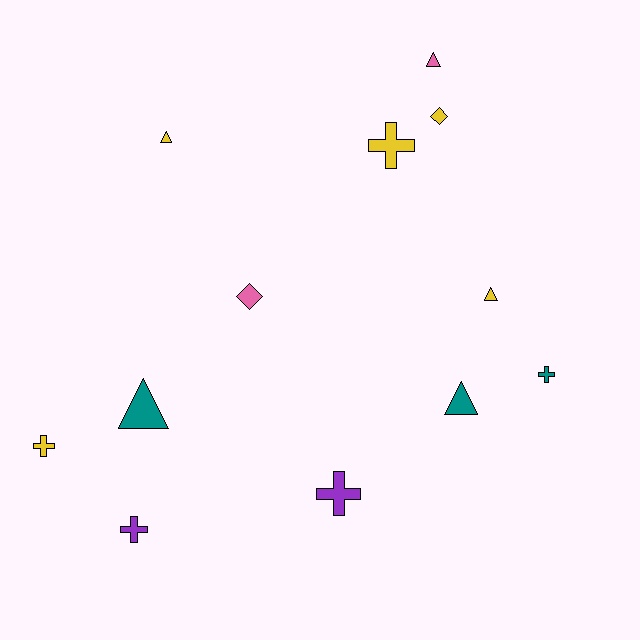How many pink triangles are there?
There is 1 pink triangle.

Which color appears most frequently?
Yellow, with 5 objects.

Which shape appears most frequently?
Triangle, with 5 objects.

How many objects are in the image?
There are 12 objects.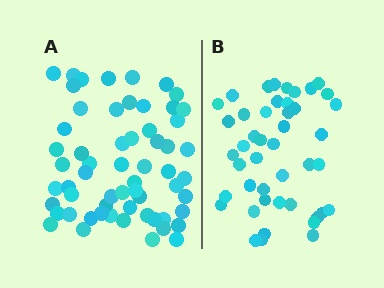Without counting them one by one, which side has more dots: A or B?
Region A (the left region) has more dots.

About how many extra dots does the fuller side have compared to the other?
Region A has approximately 15 more dots than region B.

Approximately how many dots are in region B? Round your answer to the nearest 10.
About 40 dots. (The exact count is 45, which rounds to 40.)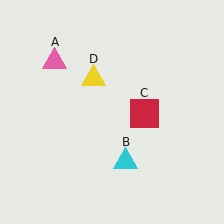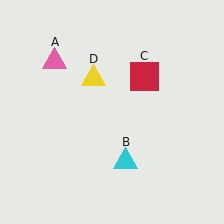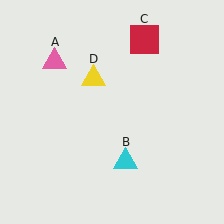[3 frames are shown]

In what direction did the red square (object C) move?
The red square (object C) moved up.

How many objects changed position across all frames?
1 object changed position: red square (object C).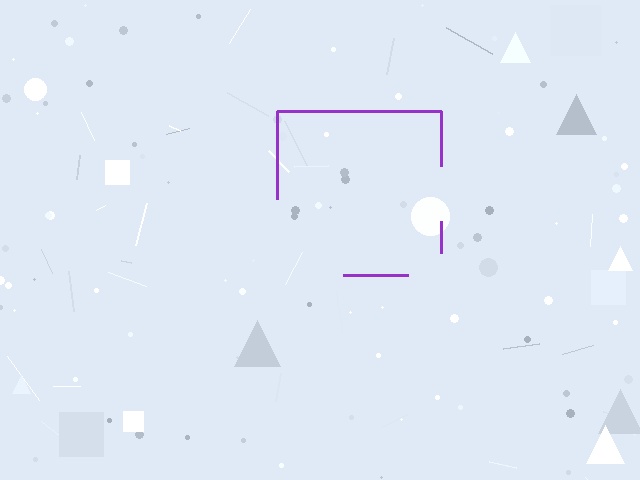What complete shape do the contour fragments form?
The contour fragments form a square.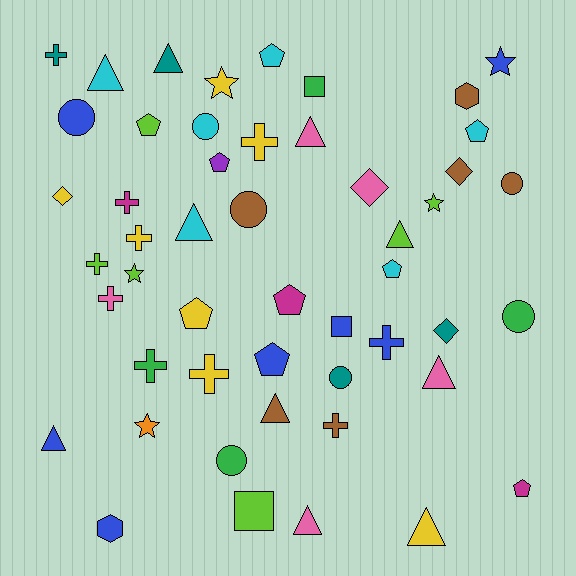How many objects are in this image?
There are 50 objects.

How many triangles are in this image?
There are 10 triangles.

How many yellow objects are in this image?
There are 7 yellow objects.